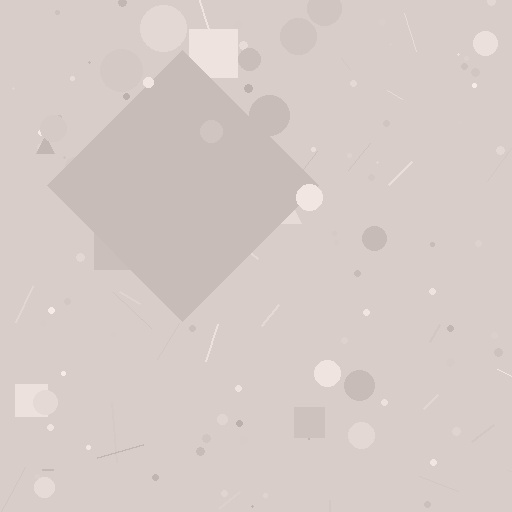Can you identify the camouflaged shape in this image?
The camouflaged shape is a diamond.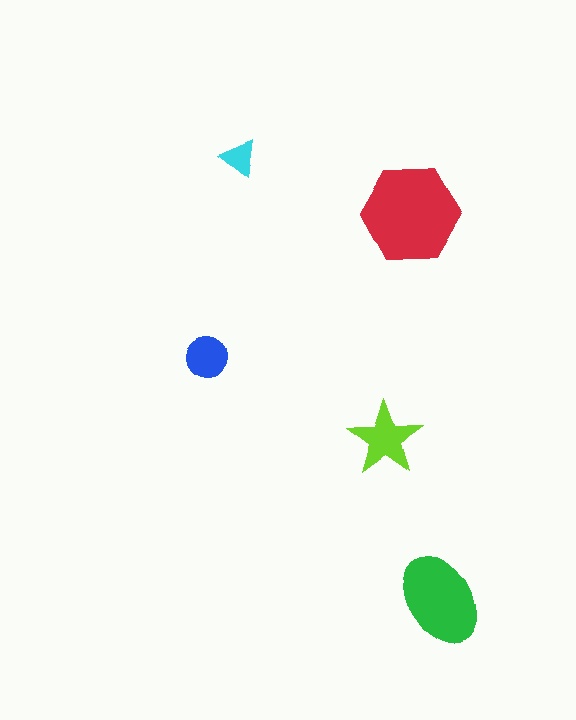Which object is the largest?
The red hexagon.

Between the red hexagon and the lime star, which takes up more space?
The red hexagon.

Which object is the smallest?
The cyan triangle.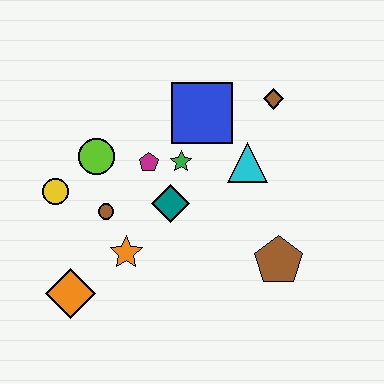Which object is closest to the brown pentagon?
The cyan triangle is closest to the brown pentagon.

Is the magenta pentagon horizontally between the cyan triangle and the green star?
No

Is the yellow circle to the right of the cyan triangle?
No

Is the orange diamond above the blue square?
No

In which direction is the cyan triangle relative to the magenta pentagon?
The cyan triangle is to the right of the magenta pentagon.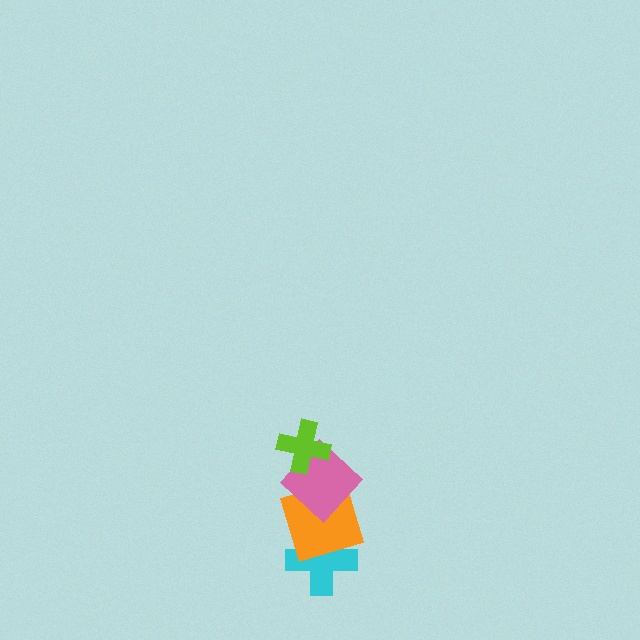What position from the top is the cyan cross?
The cyan cross is 4th from the top.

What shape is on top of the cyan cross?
The orange square is on top of the cyan cross.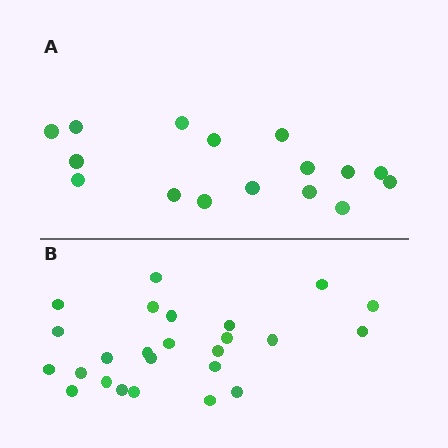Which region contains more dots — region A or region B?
Region B (the bottom region) has more dots.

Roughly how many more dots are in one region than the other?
Region B has roughly 8 or so more dots than region A.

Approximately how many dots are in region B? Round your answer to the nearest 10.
About 20 dots. (The exact count is 25, which rounds to 20.)